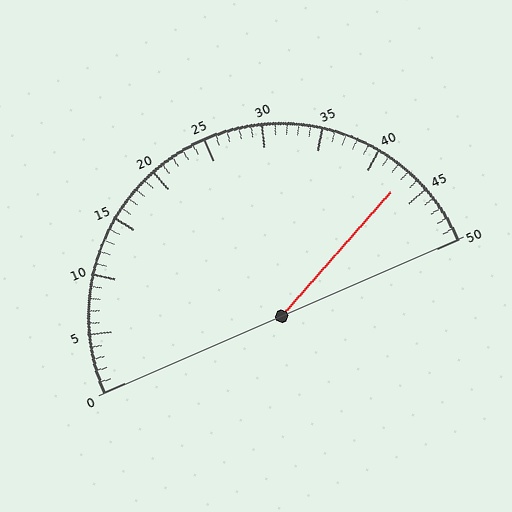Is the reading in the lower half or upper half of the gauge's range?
The reading is in the upper half of the range (0 to 50).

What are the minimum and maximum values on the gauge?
The gauge ranges from 0 to 50.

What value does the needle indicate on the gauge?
The needle indicates approximately 43.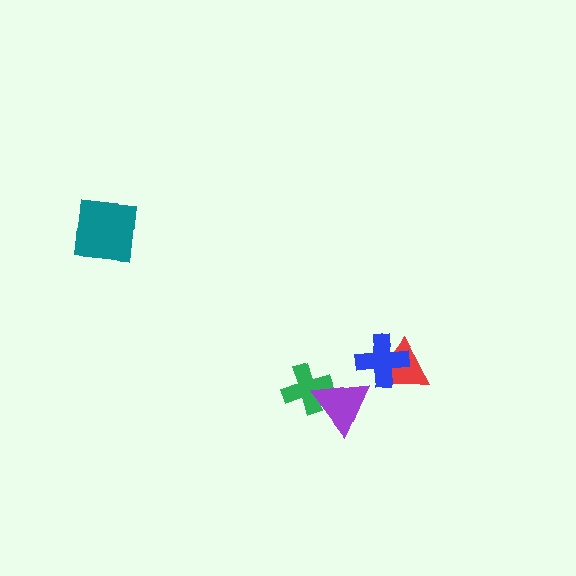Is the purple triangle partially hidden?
No, no other shape covers it.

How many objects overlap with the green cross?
1 object overlaps with the green cross.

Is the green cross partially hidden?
Yes, it is partially covered by another shape.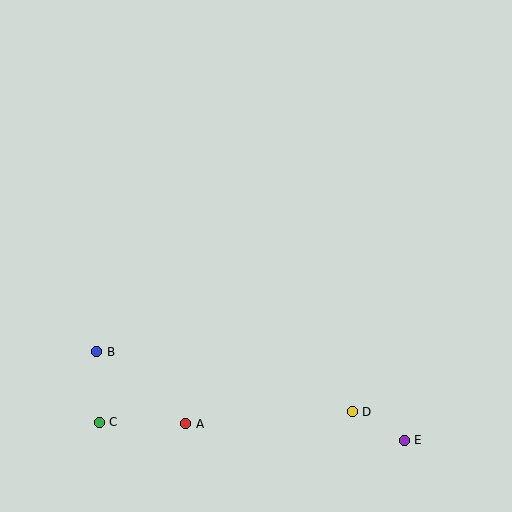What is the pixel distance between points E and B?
The distance between E and B is 320 pixels.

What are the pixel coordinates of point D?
Point D is at (352, 412).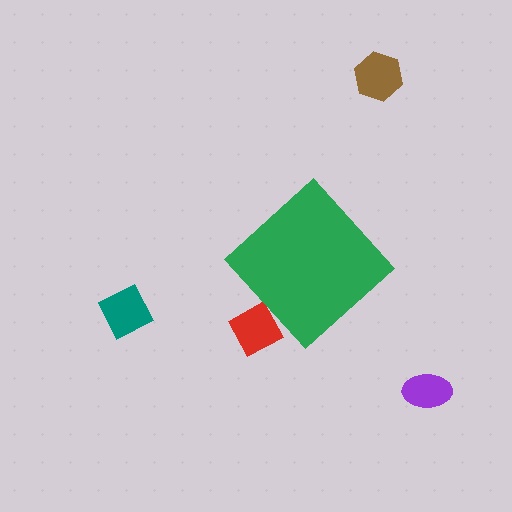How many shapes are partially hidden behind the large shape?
1 shape is partially hidden.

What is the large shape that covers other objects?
A green diamond.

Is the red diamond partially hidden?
Yes, the red diamond is partially hidden behind the green diamond.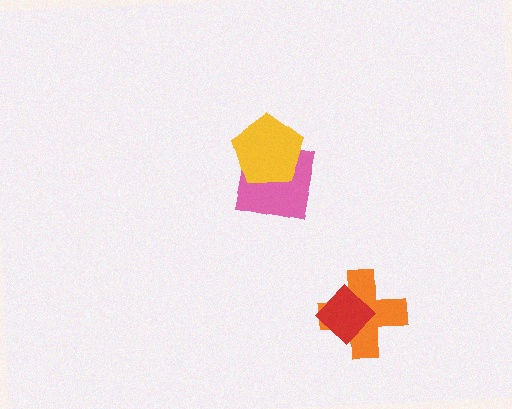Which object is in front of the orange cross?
The red diamond is in front of the orange cross.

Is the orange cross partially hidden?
Yes, it is partially covered by another shape.